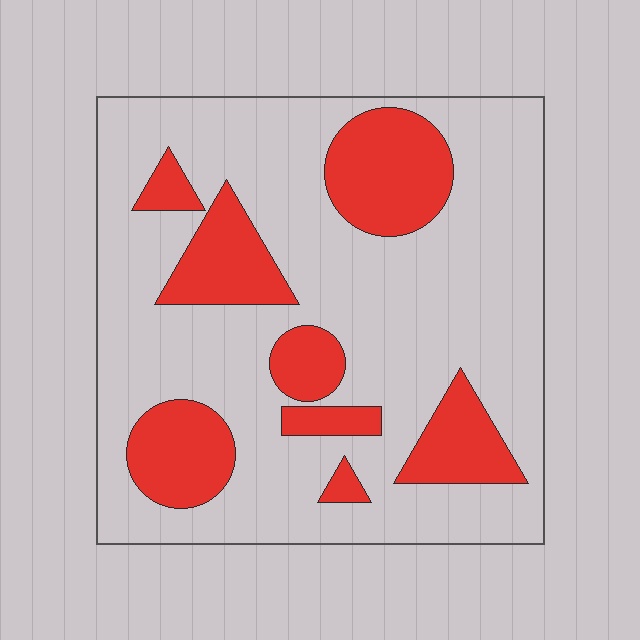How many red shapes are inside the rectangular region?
8.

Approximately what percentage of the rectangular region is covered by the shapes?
Approximately 25%.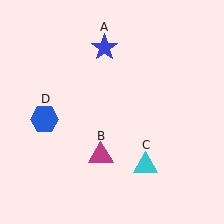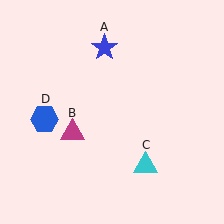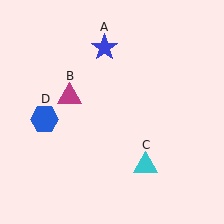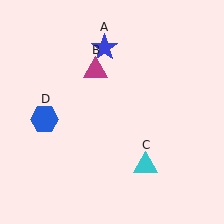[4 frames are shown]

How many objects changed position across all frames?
1 object changed position: magenta triangle (object B).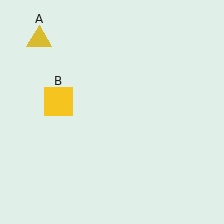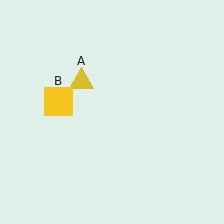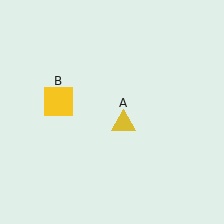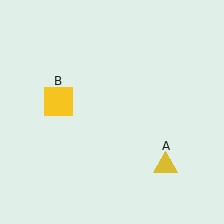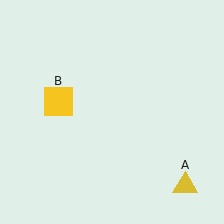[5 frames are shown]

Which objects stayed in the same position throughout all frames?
Yellow square (object B) remained stationary.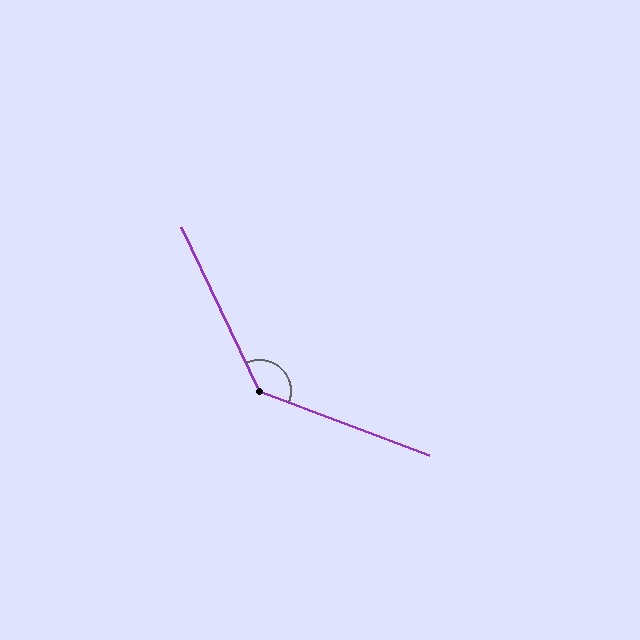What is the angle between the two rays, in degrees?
Approximately 136 degrees.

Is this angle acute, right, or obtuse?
It is obtuse.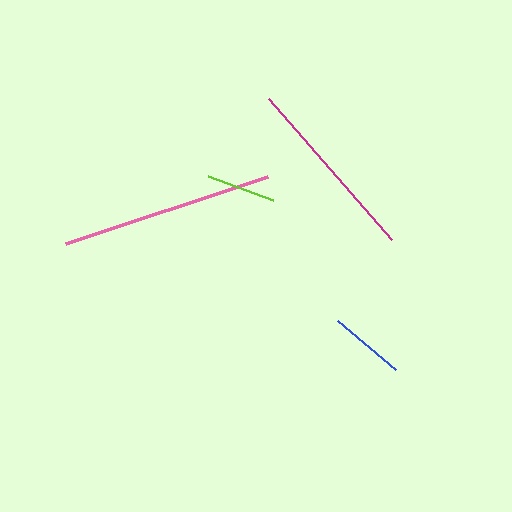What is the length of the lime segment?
The lime segment is approximately 70 pixels long.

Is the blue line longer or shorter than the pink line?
The pink line is longer than the blue line.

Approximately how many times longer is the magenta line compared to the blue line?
The magenta line is approximately 2.5 times the length of the blue line.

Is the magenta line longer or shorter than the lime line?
The magenta line is longer than the lime line.